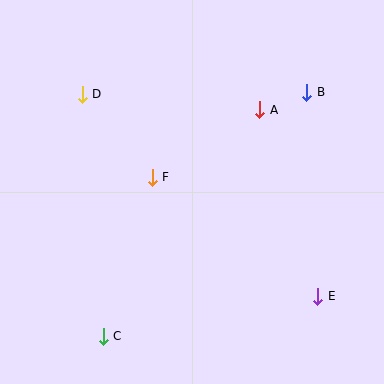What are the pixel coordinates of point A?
Point A is at (260, 110).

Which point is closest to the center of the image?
Point F at (152, 177) is closest to the center.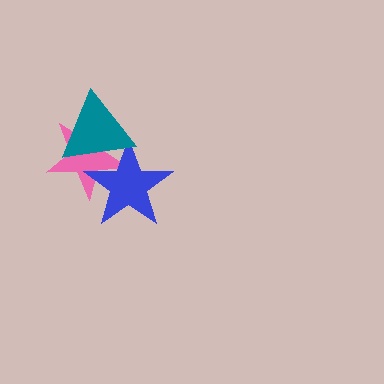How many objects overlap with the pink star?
2 objects overlap with the pink star.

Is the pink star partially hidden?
Yes, it is partially covered by another shape.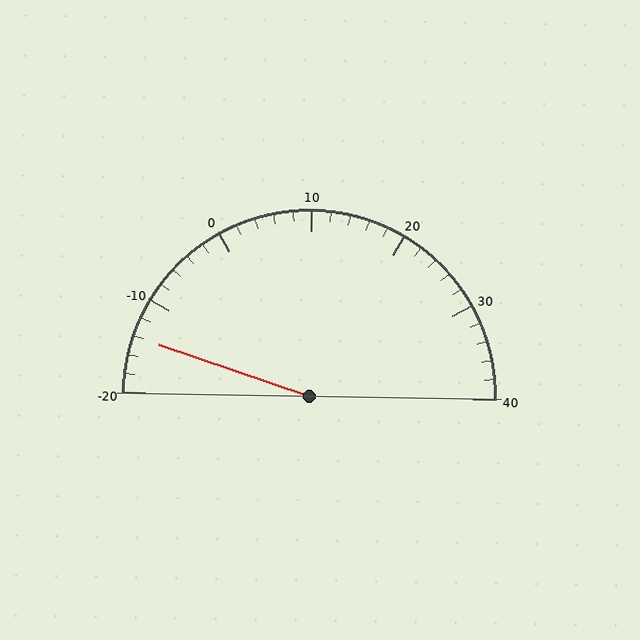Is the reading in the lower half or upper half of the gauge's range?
The reading is in the lower half of the range (-20 to 40).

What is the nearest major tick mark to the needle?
The nearest major tick mark is -10.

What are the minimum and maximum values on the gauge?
The gauge ranges from -20 to 40.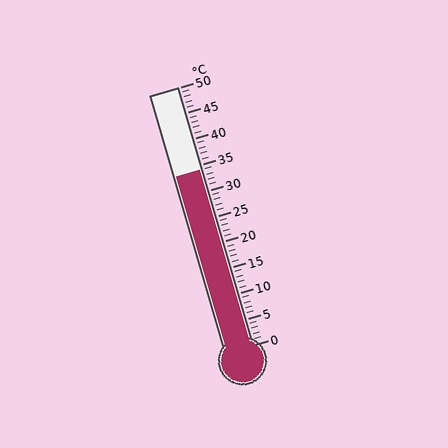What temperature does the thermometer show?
The thermometer shows approximately 34°C.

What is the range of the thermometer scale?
The thermometer scale ranges from 0°C to 50°C.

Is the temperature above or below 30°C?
The temperature is above 30°C.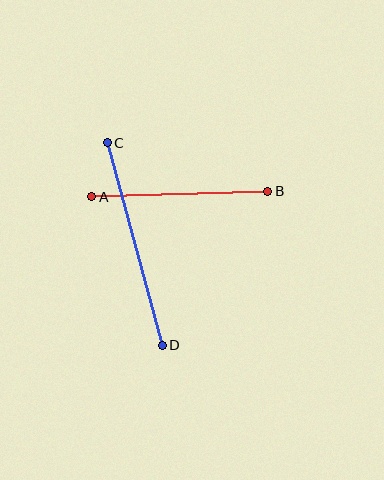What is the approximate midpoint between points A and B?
The midpoint is at approximately (180, 194) pixels.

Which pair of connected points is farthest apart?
Points C and D are farthest apart.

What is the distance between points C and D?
The distance is approximately 210 pixels.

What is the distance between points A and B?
The distance is approximately 176 pixels.